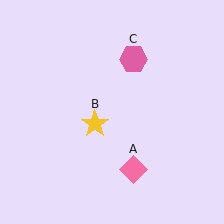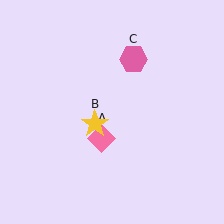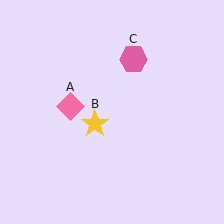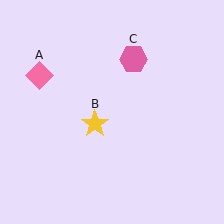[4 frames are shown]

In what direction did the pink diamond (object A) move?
The pink diamond (object A) moved up and to the left.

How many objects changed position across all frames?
1 object changed position: pink diamond (object A).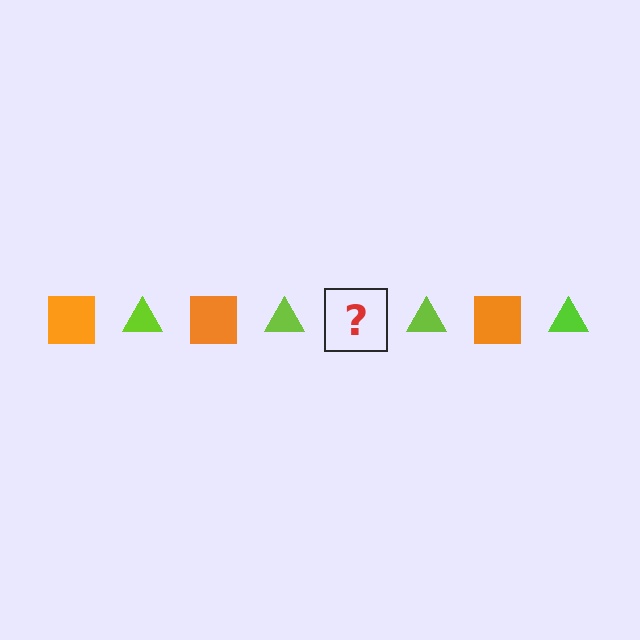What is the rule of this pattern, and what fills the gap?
The rule is that the pattern alternates between orange square and lime triangle. The gap should be filled with an orange square.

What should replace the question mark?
The question mark should be replaced with an orange square.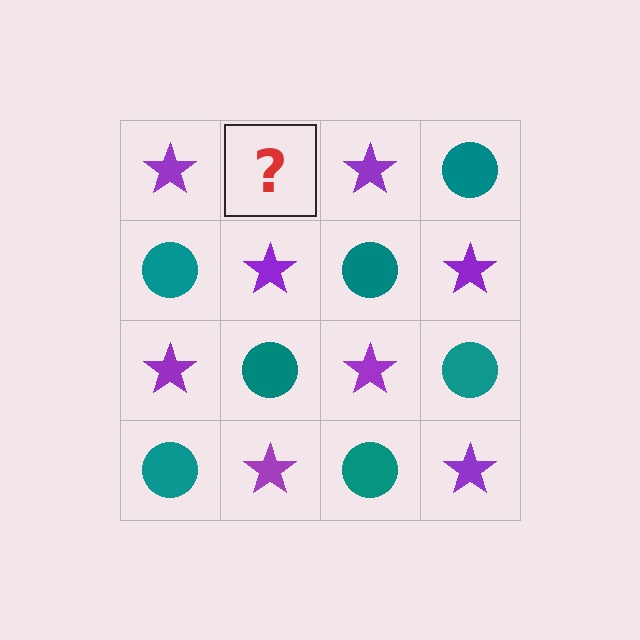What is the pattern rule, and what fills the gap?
The rule is that it alternates purple star and teal circle in a checkerboard pattern. The gap should be filled with a teal circle.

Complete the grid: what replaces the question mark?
The question mark should be replaced with a teal circle.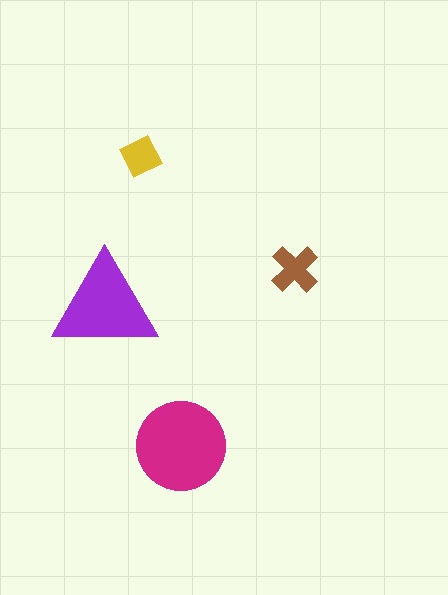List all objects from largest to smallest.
The magenta circle, the purple triangle, the brown cross, the yellow square.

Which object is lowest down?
The magenta circle is bottommost.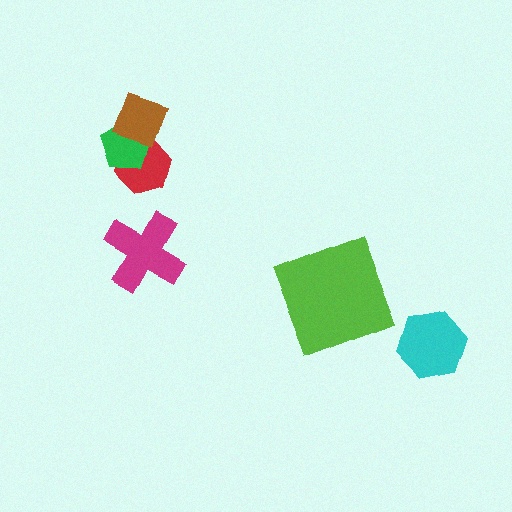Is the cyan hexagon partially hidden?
No, no other shape covers it.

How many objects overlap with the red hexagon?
2 objects overlap with the red hexagon.